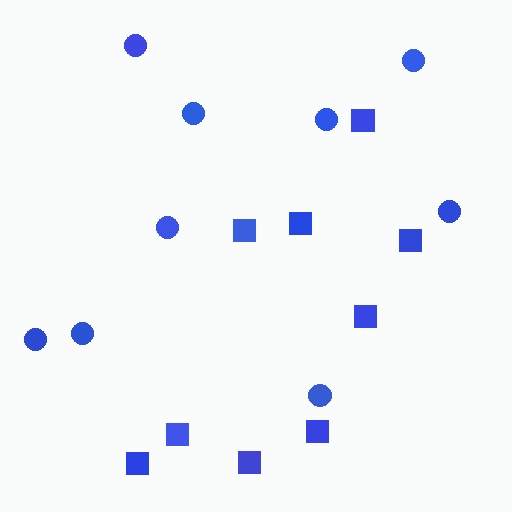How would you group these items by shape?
There are 2 groups: one group of squares (9) and one group of circles (9).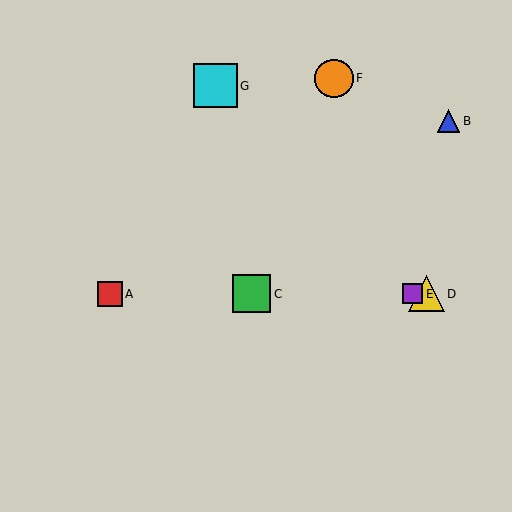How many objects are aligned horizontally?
4 objects (A, C, D, E) are aligned horizontally.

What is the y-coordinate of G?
Object G is at y≈86.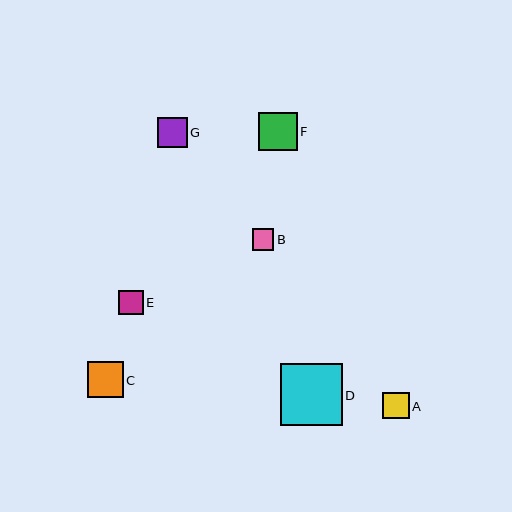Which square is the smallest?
Square B is the smallest with a size of approximately 21 pixels.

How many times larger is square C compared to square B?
Square C is approximately 1.7 times the size of square B.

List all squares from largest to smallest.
From largest to smallest: D, F, C, G, A, E, B.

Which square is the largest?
Square D is the largest with a size of approximately 62 pixels.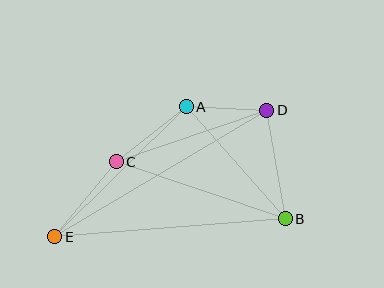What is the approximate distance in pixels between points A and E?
The distance between A and E is approximately 185 pixels.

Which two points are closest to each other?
Points A and D are closest to each other.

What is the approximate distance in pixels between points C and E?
The distance between C and E is approximately 97 pixels.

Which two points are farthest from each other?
Points D and E are farthest from each other.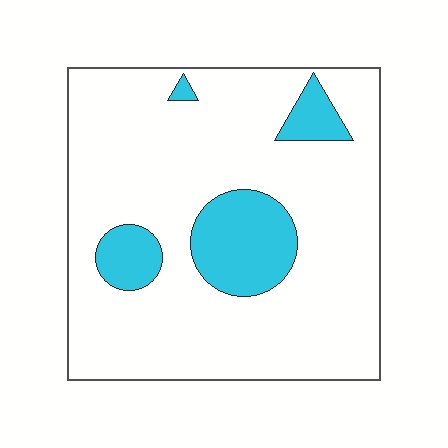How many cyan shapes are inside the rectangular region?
4.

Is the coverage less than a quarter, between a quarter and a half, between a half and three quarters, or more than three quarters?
Less than a quarter.